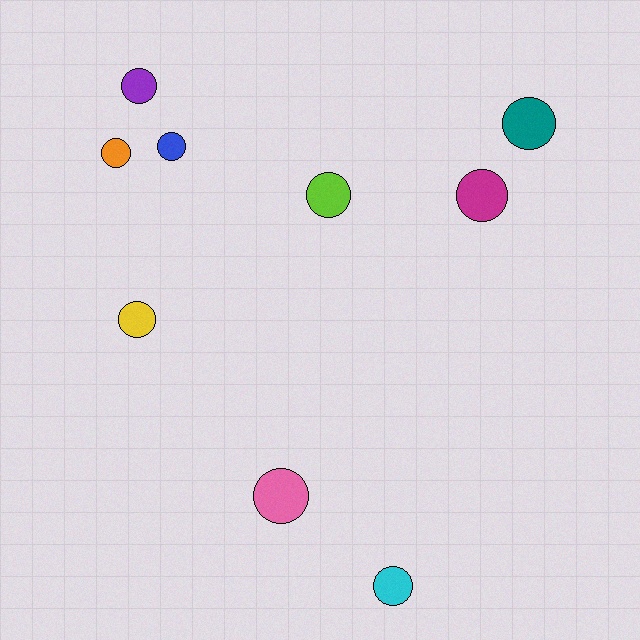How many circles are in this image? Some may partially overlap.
There are 9 circles.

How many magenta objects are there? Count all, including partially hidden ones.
There is 1 magenta object.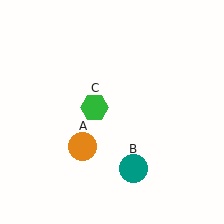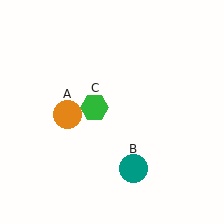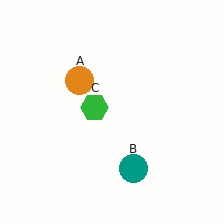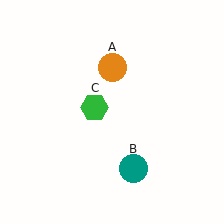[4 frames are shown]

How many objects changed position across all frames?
1 object changed position: orange circle (object A).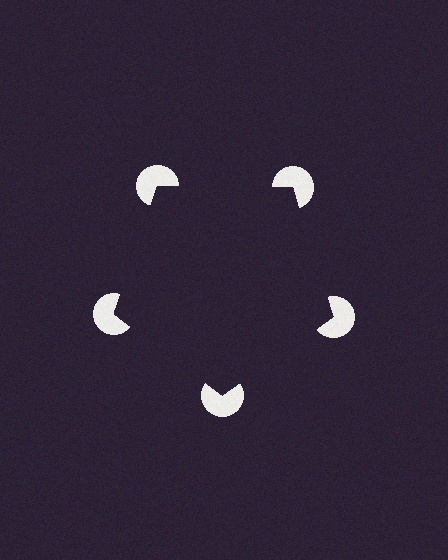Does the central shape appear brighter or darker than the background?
It typically appears slightly darker than the background, even though no actual brightness change is drawn.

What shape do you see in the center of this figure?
An illusory pentagon — its edges are inferred from the aligned wedge cuts in the pac-man discs, not physically drawn.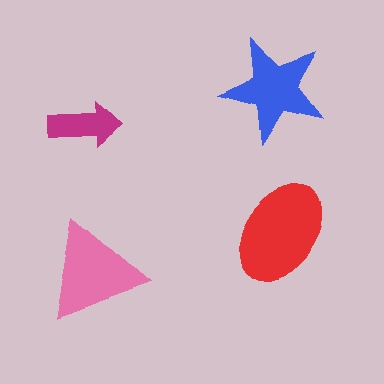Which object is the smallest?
The magenta arrow.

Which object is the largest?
The red ellipse.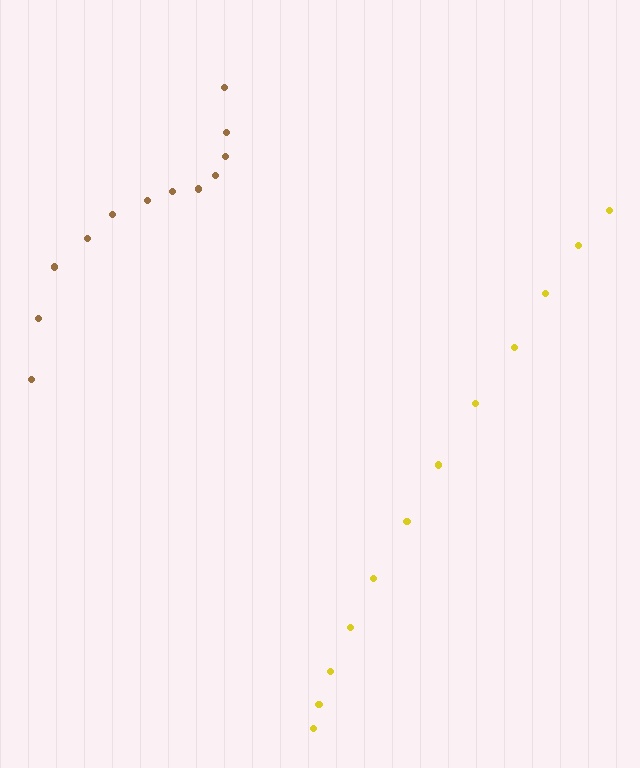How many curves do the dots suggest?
There are 2 distinct paths.